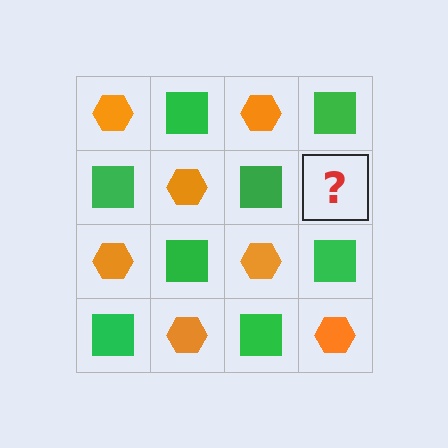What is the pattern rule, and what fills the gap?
The rule is that it alternates orange hexagon and green square in a checkerboard pattern. The gap should be filled with an orange hexagon.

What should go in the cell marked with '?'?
The missing cell should contain an orange hexagon.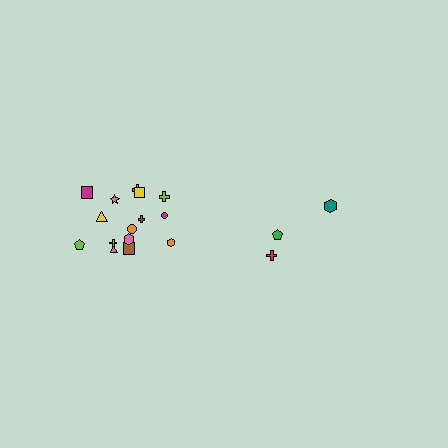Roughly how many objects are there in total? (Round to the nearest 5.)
Roughly 20 objects in total.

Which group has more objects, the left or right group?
The left group.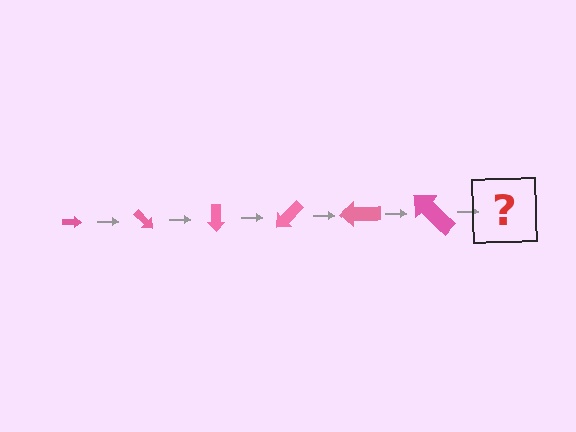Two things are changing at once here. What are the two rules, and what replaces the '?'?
The two rules are that the arrow grows larger each step and it rotates 45 degrees each step. The '?' should be an arrow, larger than the previous one and rotated 270 degrees from the start.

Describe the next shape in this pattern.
It should be an arrow, larger than the previous one and rotated 270 degrees from the start.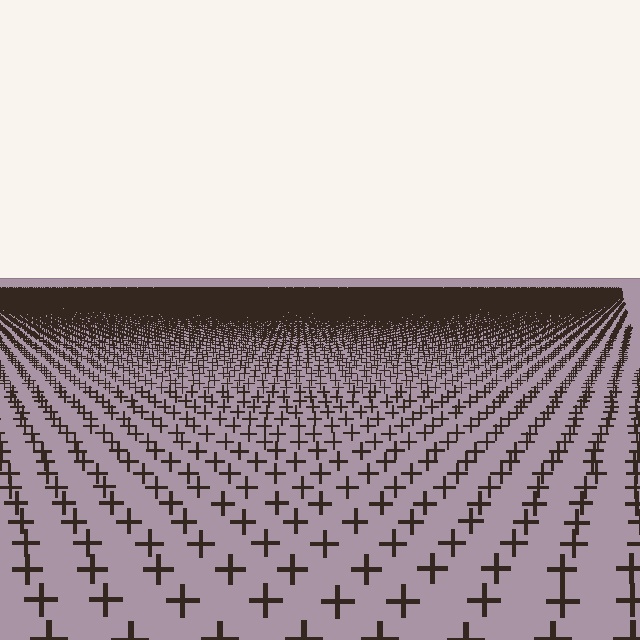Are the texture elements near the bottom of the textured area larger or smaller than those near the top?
Larger. Near the bottom, elements are closer to the viewer and appear at a bigger on-screen size.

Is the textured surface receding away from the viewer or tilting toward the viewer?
The surface is receding away from the viewer. Texture elements get smaller and denser toward the top.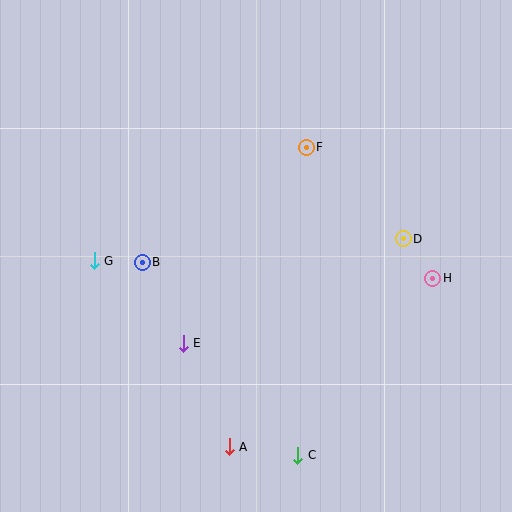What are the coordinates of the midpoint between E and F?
The midpoint between E and F is at (245, 245).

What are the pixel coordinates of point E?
Point E is at (183, 343).